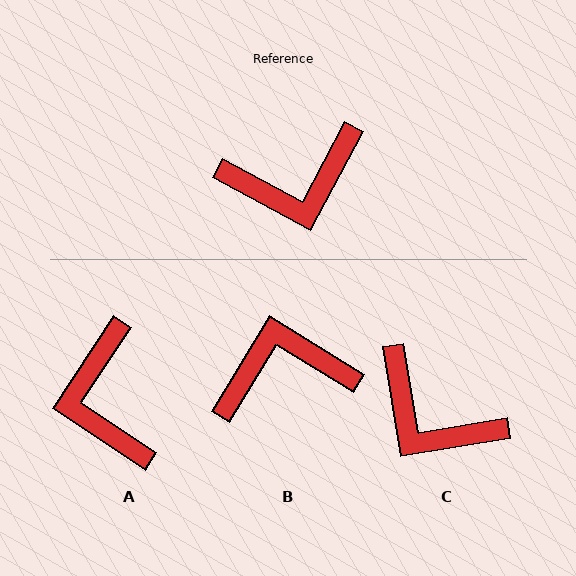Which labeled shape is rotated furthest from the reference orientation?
B, about 177 degrees away.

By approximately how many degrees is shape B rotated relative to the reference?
Approximately 177 degrees counter-clockwise.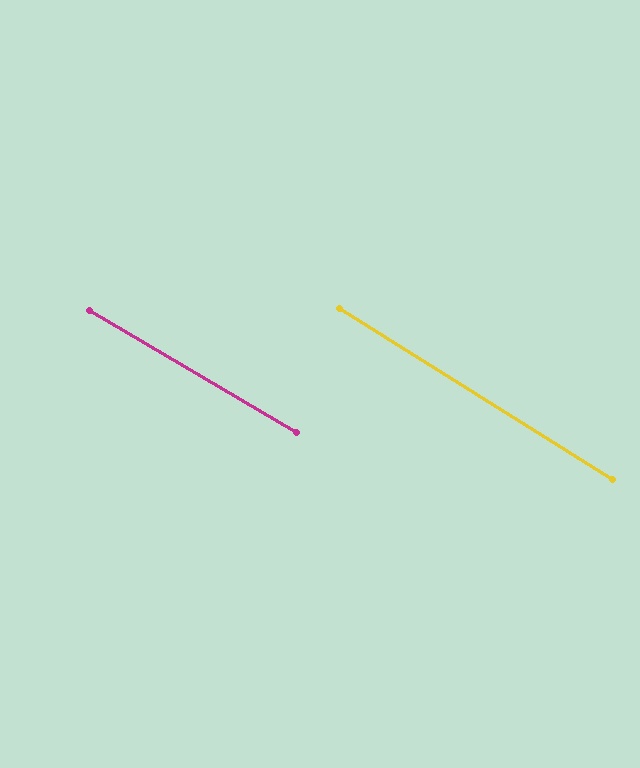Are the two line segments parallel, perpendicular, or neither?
Parallel — their directions differ by only 1.8°.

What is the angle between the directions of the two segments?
Approximately 2 degrees.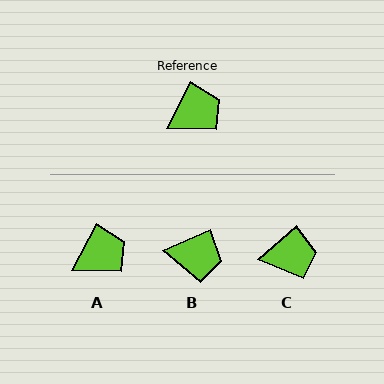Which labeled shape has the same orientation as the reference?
A.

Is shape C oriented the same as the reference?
No, it is off by about 21 degrees.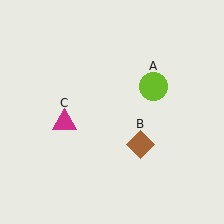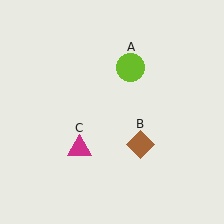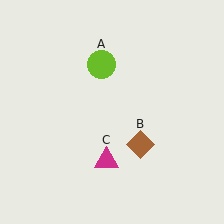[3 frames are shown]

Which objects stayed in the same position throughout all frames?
Brown diamond (object B) remained stationary.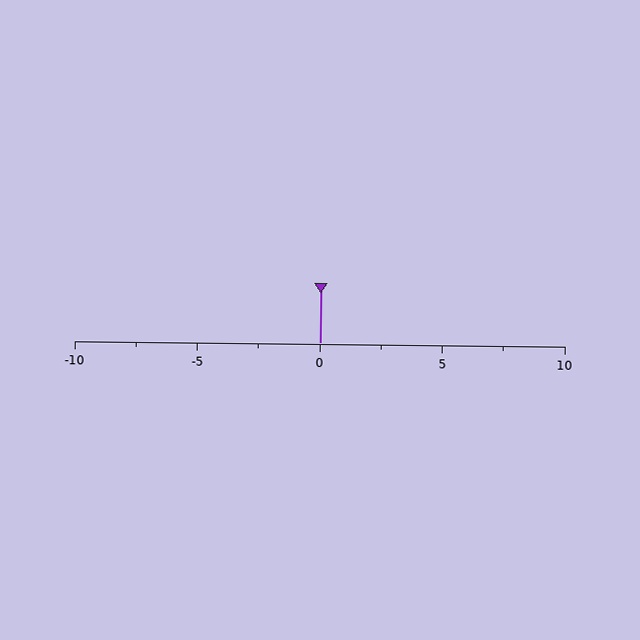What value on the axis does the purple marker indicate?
The marker indicates approximately 0.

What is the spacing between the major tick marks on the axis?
The major ticks are spaced 5 apart.